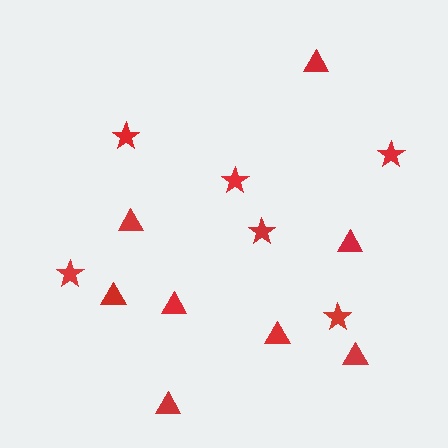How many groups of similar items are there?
There are 2 groups: one group of triangles (8) and one group of stars (6).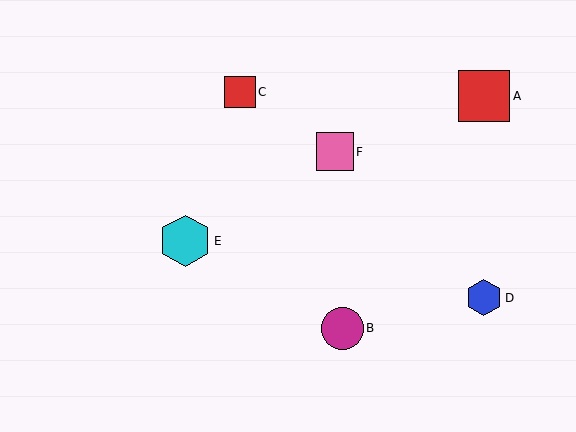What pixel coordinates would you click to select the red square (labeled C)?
Click at (240, 92) to select the red square C.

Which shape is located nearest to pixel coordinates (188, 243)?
The cyan hexagon (labeled E) at (185, 241) is nearest to that location.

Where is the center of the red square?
The center of the red square is at (484, 96).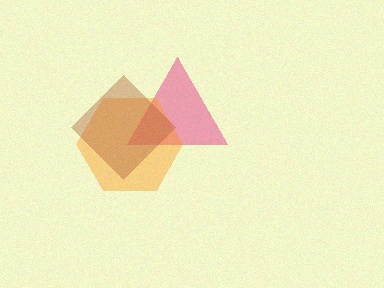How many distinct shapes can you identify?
There are 3 distinct shapes: a pink triangle, an orange hexagon, a brown diamond.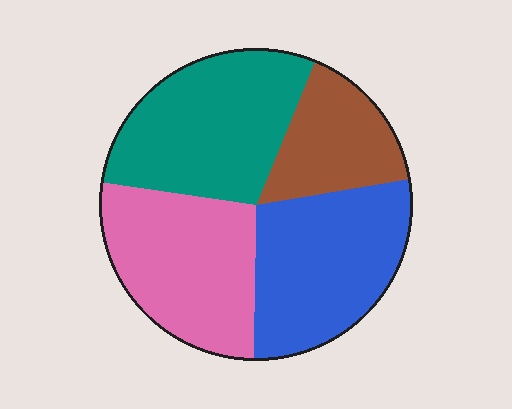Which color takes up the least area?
Brown, at roughly 15%.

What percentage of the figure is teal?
Teal takes up between a sixth and a third of the figure.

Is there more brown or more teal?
Teal.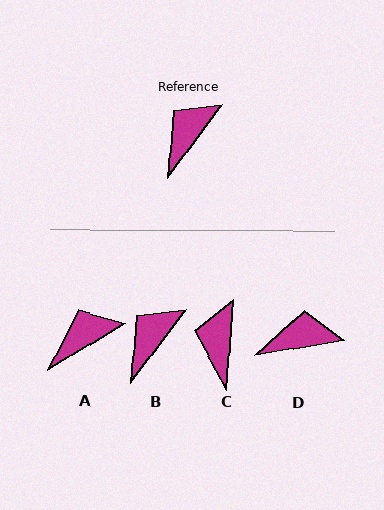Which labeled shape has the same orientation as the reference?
B.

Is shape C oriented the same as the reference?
No, it is off by about 33 degrees.